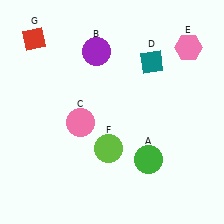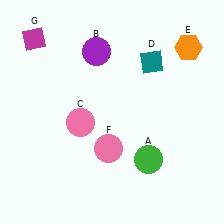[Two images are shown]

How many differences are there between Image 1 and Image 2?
There are 3 differences between the two images.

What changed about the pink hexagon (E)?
In Image 1, E is pink. In Image 2, it changed to orange.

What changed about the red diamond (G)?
In Image 1, G is red. In Image 2, it changed to magenta.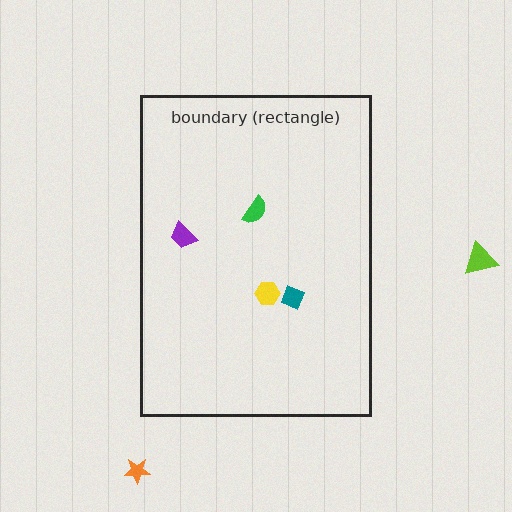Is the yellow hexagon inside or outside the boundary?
Inside.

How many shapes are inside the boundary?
4 inside, 2 outside.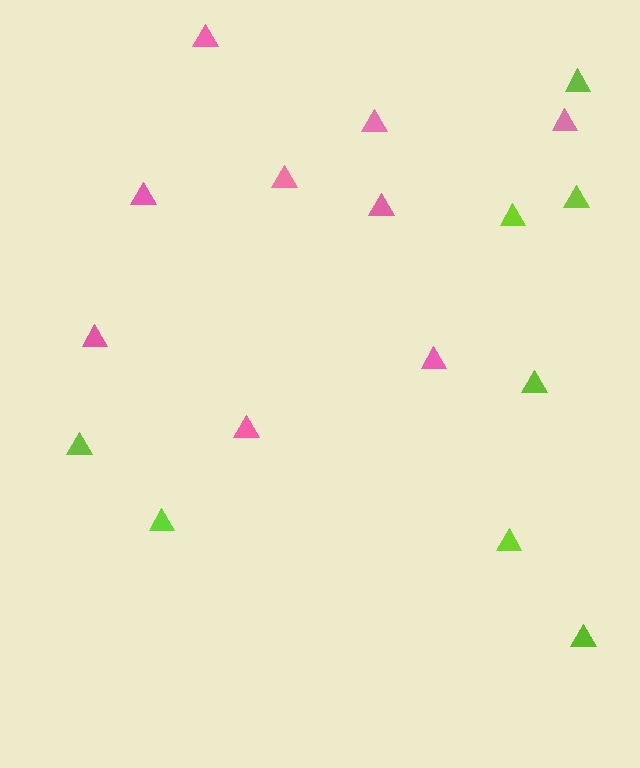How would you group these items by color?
There are 2 groups: one group of lime triangles (8) and one group of pink triangles (9).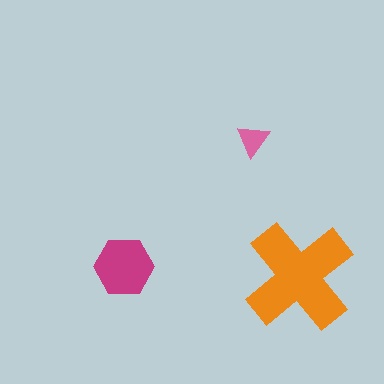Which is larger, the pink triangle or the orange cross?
The orange cross.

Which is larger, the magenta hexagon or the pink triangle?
The magenta hexagon.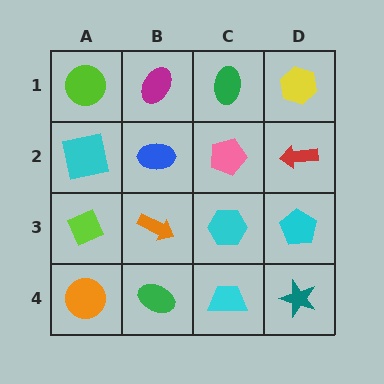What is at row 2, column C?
A pink pentagon.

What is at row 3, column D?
A cyan pentagon.